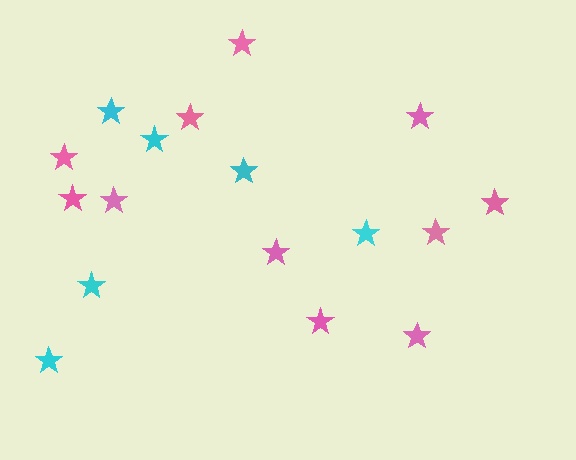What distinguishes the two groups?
There are 2 groups: one group of pink stars (11) and one group of cyan stars (6).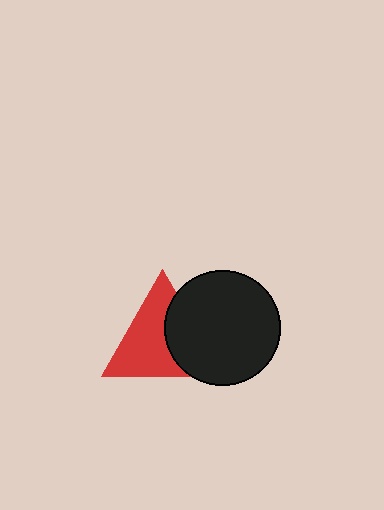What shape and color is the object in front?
The object in front is a black circle.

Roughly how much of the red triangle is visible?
About half of it is visible (roughly 62%).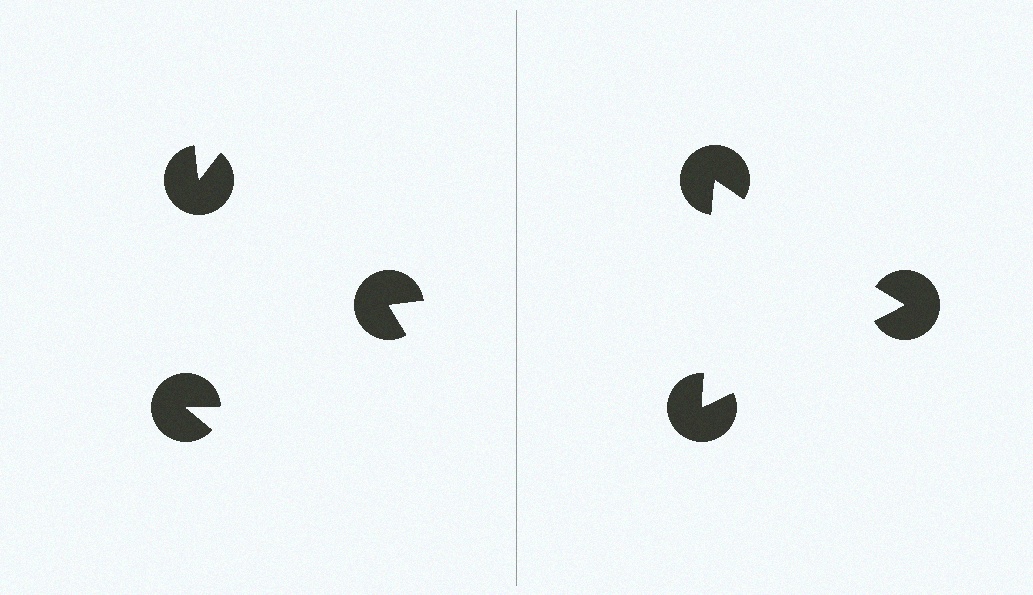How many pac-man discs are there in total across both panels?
6 — 3 on each side.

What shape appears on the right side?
An illusory triangle.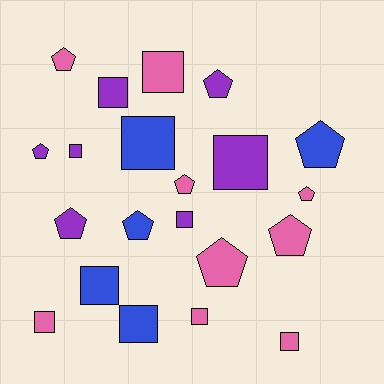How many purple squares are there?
There are 4 purple squares.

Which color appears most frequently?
Pink, with 9 objects.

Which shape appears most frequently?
Square, with 11 objects.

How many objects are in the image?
There are 21 objects.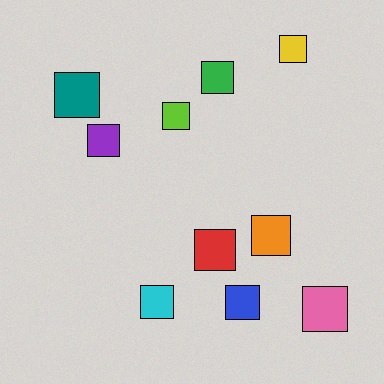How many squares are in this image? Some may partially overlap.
There are 10 squares.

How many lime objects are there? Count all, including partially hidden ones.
There is 1 lime object.